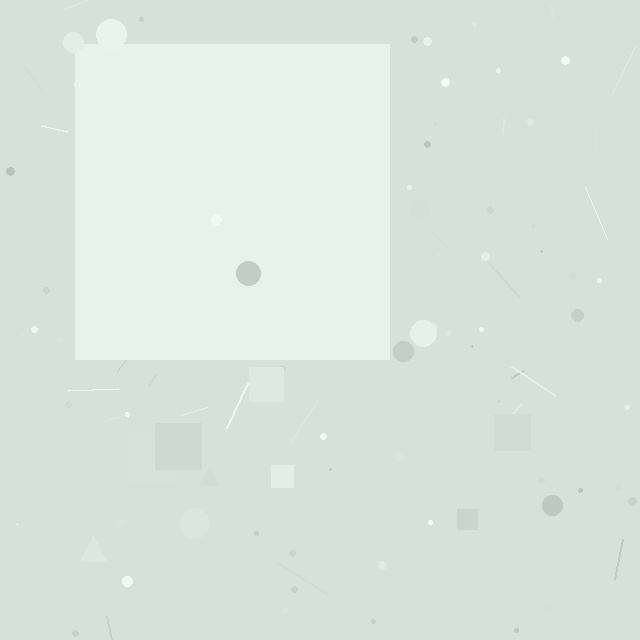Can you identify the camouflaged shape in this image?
The camouflaged shape is a square.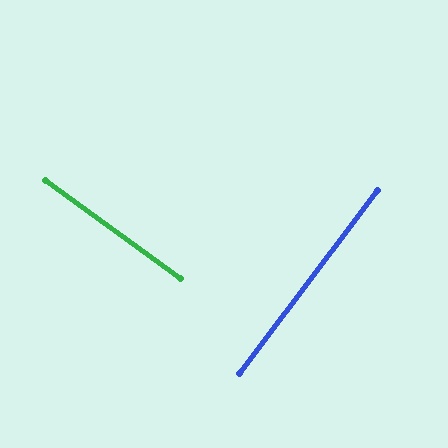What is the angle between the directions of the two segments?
Approximately 89 degrees.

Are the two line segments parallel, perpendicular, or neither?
Perpendicular — they meet at approximately 89°.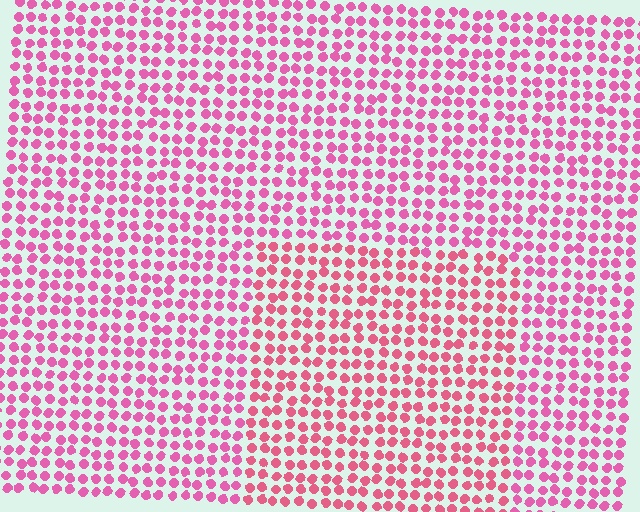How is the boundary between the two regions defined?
The boundary is defined purely by a slight shift in hue (about 18 degrees). Spacing, size, and orientation are identical on both sides.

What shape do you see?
I see a rectangle.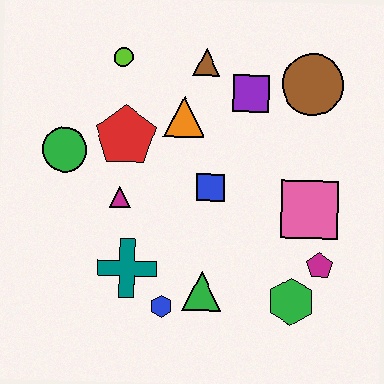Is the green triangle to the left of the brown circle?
Yes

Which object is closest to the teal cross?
The blue hexagon is closest to the teal cross.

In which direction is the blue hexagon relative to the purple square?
The blue hexagon is below the purple square.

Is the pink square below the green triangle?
No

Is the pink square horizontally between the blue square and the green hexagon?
No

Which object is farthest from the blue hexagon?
The brown circle is farthest from the blue hexagon.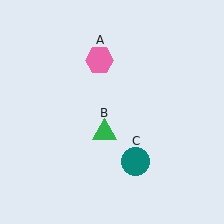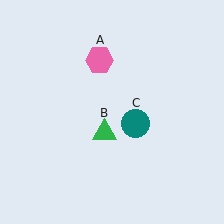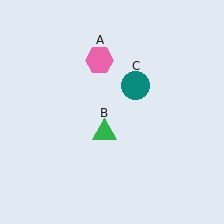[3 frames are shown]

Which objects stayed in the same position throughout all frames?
Pink hexagon (object A) and green triangle (object B) remained stationary.